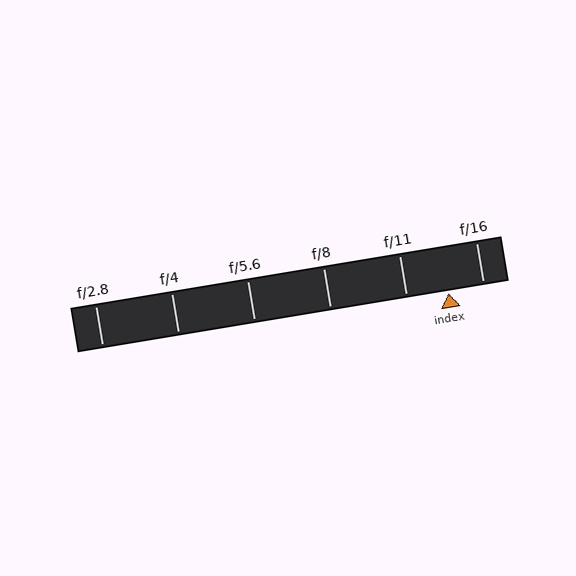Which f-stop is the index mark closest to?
The index mark is closest to f/16.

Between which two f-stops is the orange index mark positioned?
The index mark is between f/11 and f/16.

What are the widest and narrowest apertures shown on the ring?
The widest aperture shown is f/2.8 and the narrowest is f/16.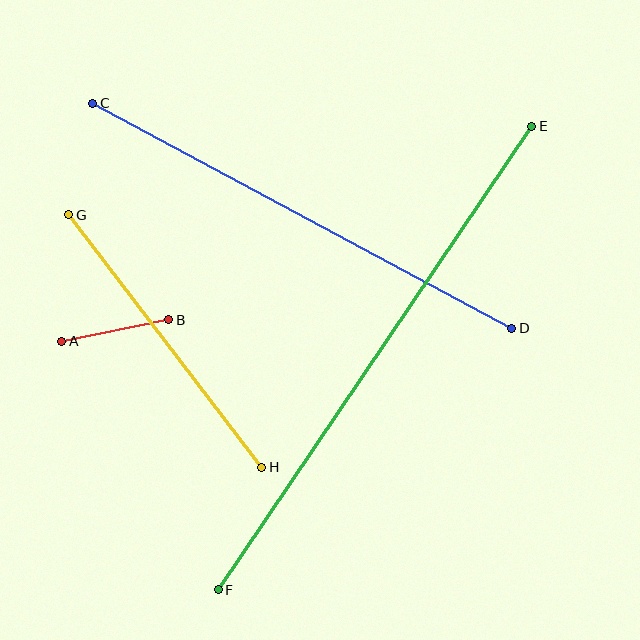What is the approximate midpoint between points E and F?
The midpoint is at approximately (375, 358) pixels.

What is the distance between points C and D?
The distance is approximately 475 pixels.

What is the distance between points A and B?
The distance is approximately 110 pixels.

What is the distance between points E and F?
The distance is approximately 560 pixels.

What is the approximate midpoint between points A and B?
The midpoint is at approximately (115, 330) pixels.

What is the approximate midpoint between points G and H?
The midpoint is at approximately (165, 341) pixels.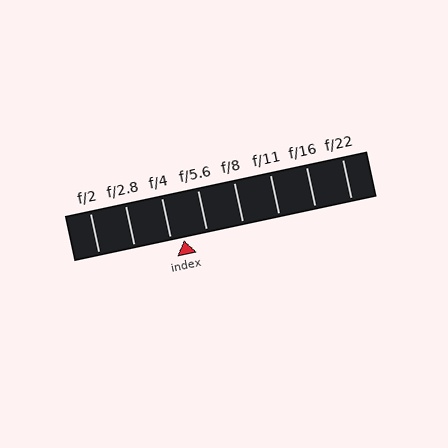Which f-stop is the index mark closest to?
The index mark is closest to f/4.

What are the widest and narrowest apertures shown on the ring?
The widest aperture shown is f/2 and the narrowest is f/22.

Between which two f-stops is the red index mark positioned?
The index mark is between f/4 and f/5.6.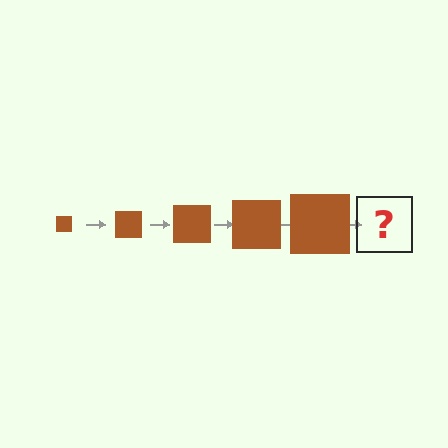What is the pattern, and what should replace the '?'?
The pattern is that the square gets progressively larger each step. The '?' should be a brown square, larger than the previous one.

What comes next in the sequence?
The next element should be a brown square, larger than the previous one.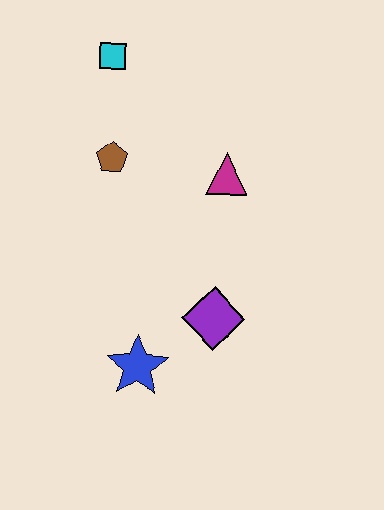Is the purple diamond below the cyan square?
Yes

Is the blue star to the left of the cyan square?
No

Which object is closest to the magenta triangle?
The brown pentagon is closest to the magenta triangle.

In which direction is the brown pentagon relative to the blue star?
The brown pentagon is above the blue star.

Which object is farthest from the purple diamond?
The cyan square is farthest from the purple diamond.